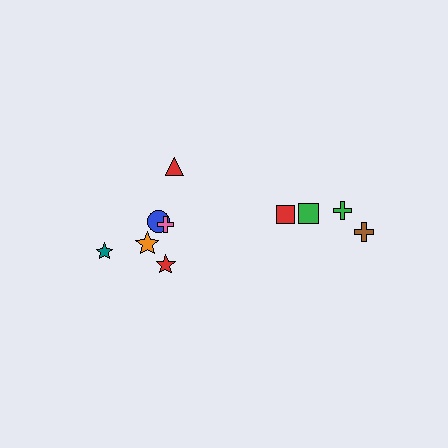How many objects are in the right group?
There are 4 objects.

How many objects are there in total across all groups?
There are 10 objects.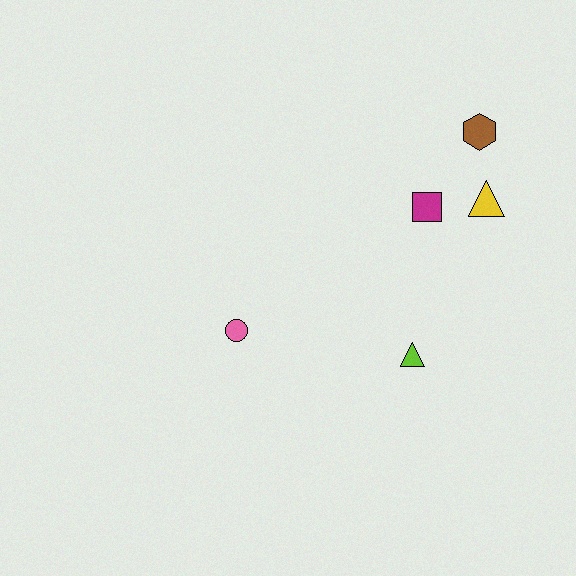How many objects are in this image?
There are 5 objects.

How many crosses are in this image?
There are no crosses.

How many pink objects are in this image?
There is 1 pink object.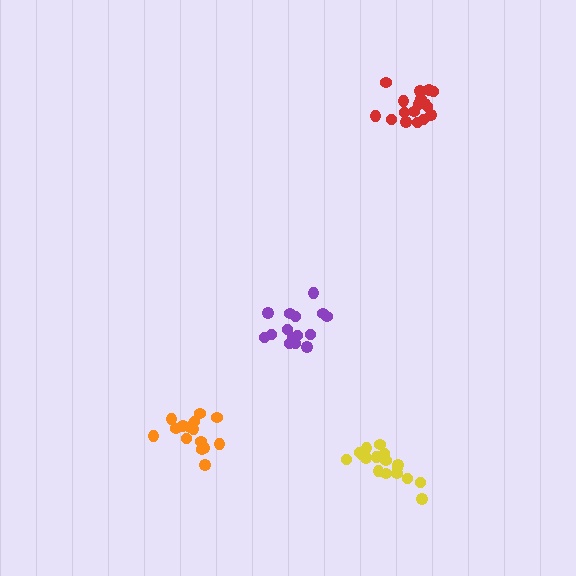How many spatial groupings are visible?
There are 4 spatial groupings.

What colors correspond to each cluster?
The clusters are colored: purple, orange, yellow, red.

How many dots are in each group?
Group 1: 15 dots, Group 2: 15 dots, Group 3: 17 dots, Group 4: 17 dots (64 total).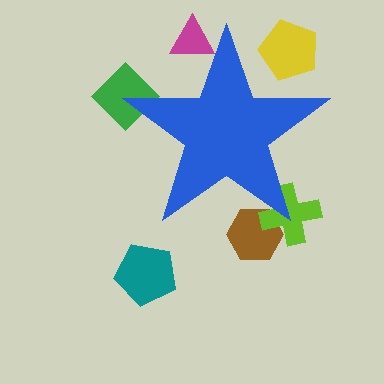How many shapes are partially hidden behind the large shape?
5 shapes are partially hidden.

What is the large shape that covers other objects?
A blue star.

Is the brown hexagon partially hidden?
Yes, the brown hexagon is partially hidden behind the blue star.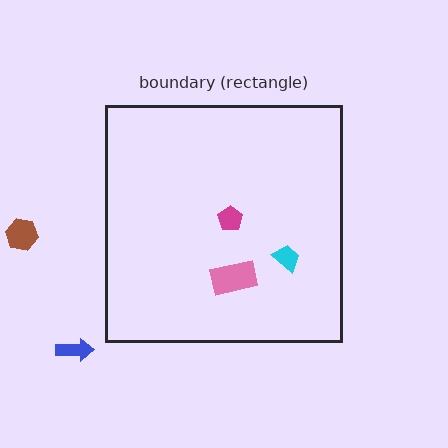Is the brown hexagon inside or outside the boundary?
Outside.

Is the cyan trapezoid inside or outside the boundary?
Inside.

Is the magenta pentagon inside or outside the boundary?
Inside.